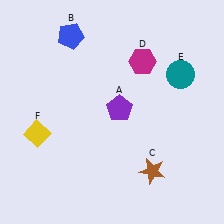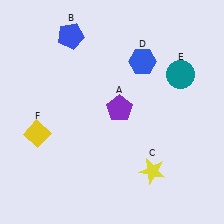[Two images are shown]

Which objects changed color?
C changed from brown to yellow. D changed from magenta to blue.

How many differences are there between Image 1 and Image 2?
There are 2 differences between the two images.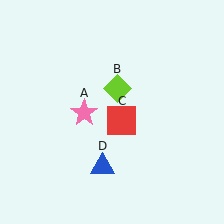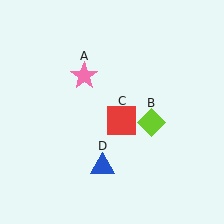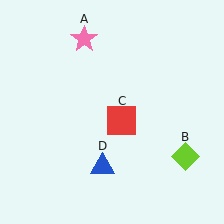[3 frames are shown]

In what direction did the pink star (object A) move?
The pink star (object A) moved up.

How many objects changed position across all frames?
2 objects changed position: pink star (object A), lime diamond (object B).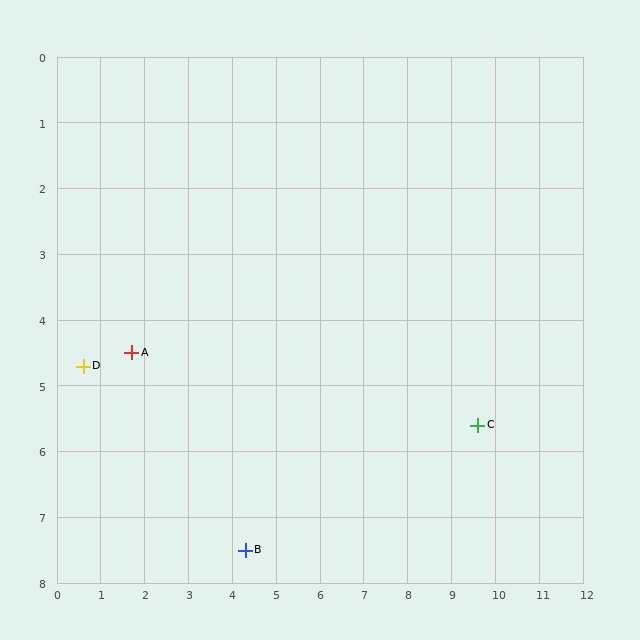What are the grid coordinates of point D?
Point D is at approximately (0.6, 4.7).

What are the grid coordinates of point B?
Point B is at approximately (4.3, 7.5).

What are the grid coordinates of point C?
Point C is at approximately (9.6, 5.6).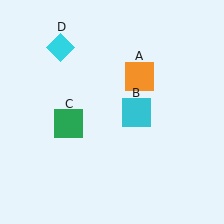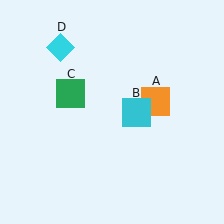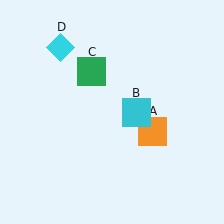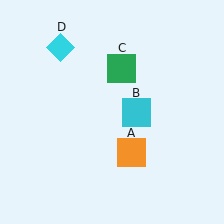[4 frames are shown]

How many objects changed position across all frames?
2 objects changed position: orange square (object A), green square (object C).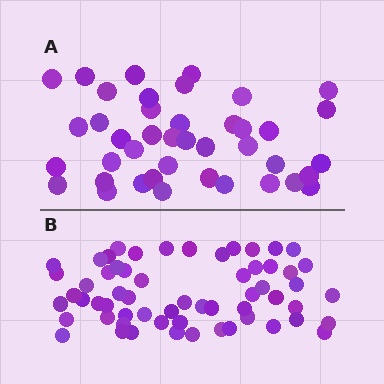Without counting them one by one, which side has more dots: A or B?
Region B (the bottom region) has more dots.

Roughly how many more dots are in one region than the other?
Region B has approximately 20 more dots than region A.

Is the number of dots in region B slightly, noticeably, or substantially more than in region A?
Region B has substantially more. The ratio is roughly 1.5 to 1.